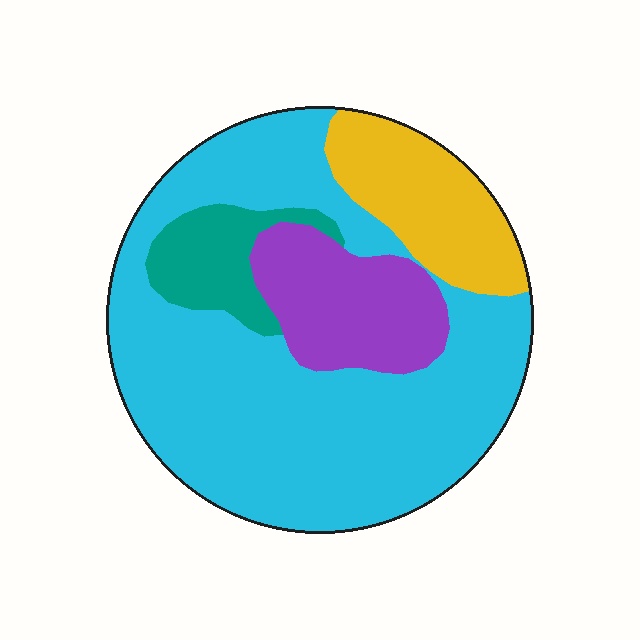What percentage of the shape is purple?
Purple takes up about one sixth (1/6) of the shape.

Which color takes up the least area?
Teal, at roughly 10%.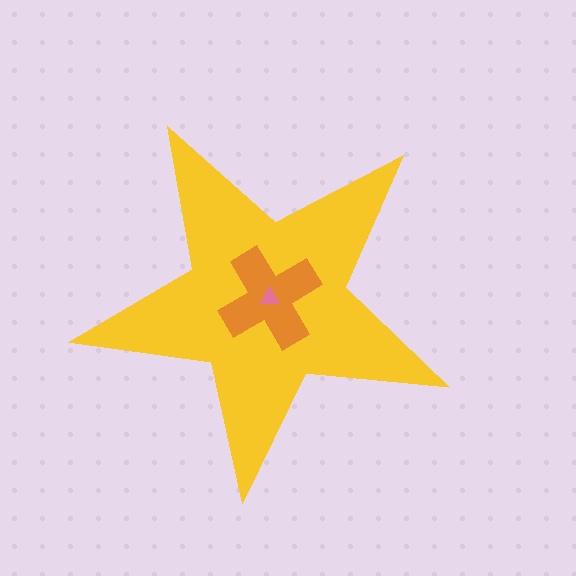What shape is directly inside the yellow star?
The orange cross.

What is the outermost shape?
The yellow star.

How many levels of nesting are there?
3.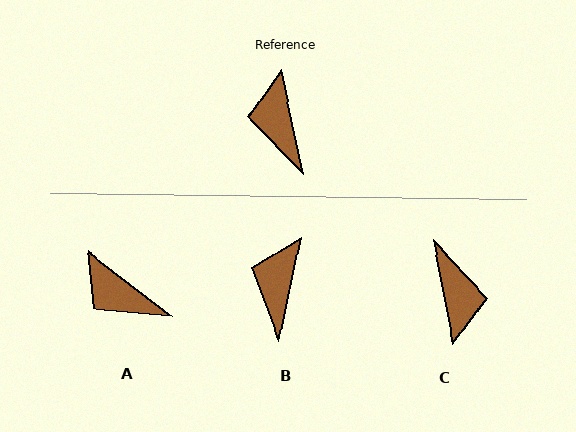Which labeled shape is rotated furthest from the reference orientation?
C, about 179 degrees away.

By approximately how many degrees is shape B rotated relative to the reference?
Approximately 24 degrees clockwise.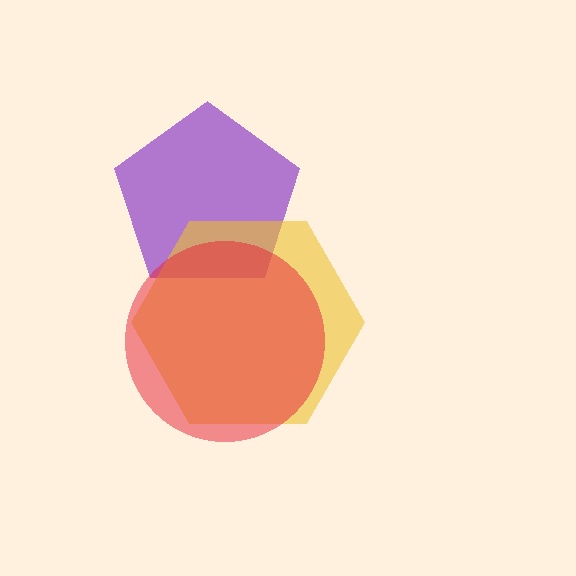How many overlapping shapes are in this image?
There are 3 overlapping shapes in the image.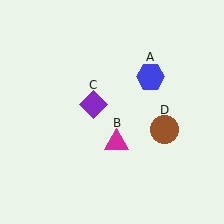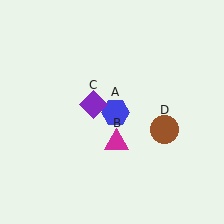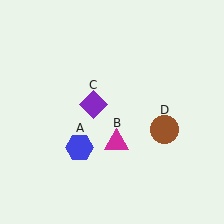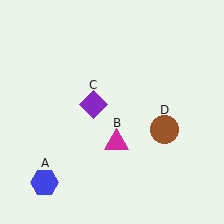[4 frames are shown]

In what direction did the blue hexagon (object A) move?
The blue hexagon (object A) moved down and to the left.